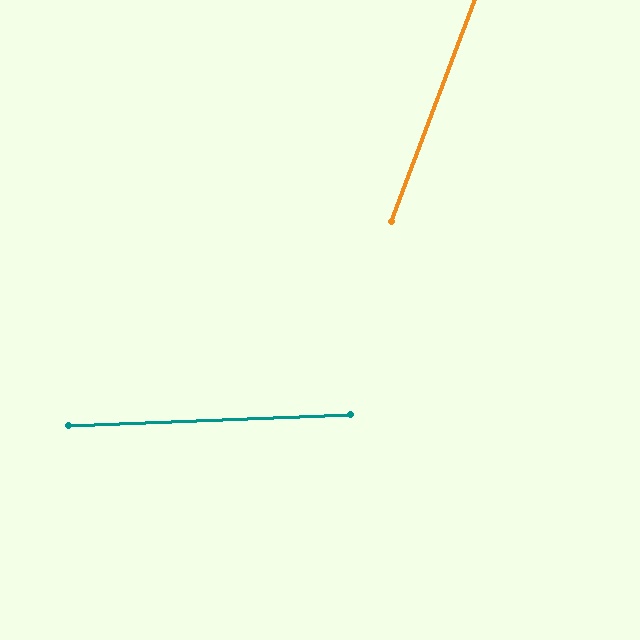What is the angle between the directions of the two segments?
Approximately 67 degrees.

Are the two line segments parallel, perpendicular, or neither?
Neither parallel nor perpendicular — they differ by about 67°.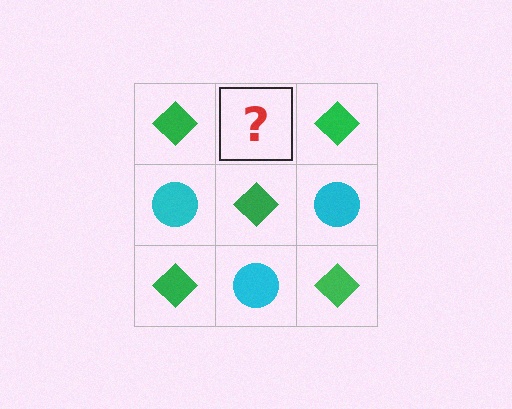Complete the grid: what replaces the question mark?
The question mark should be replaced with a cyan circle.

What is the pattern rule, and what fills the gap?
The rule is that it alternates green diamond and cyan circle in a checkerboard pattern. The gap should be filled with a cyan circle.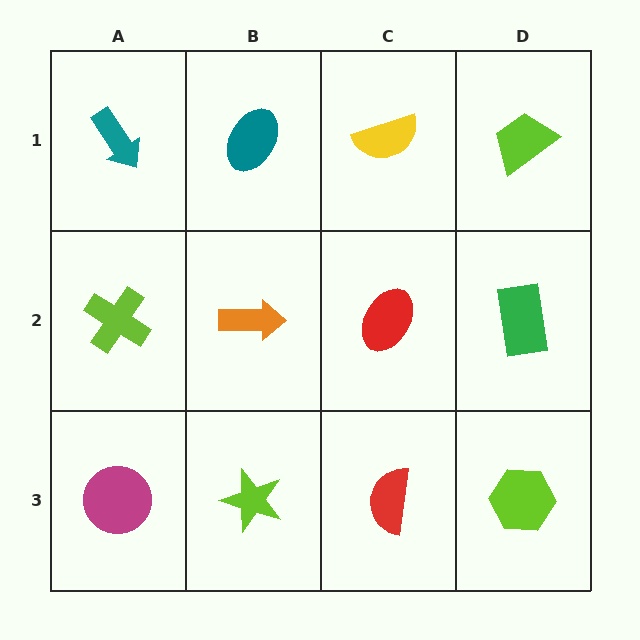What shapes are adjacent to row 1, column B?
An orange arrow (row 2, column B), a teal arrow (row 1, column A), a yellow semicircle (row 1, column C).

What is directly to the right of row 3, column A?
A lime star.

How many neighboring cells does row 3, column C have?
3.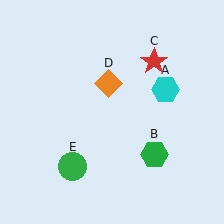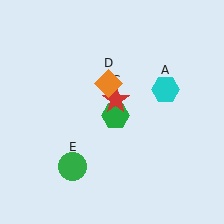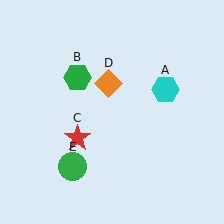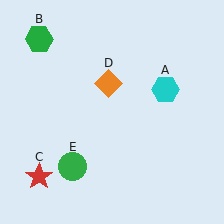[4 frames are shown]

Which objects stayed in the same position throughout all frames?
Cyan hexagon (object A) and orange diamond (object D) and green circle (object E) remained stationary.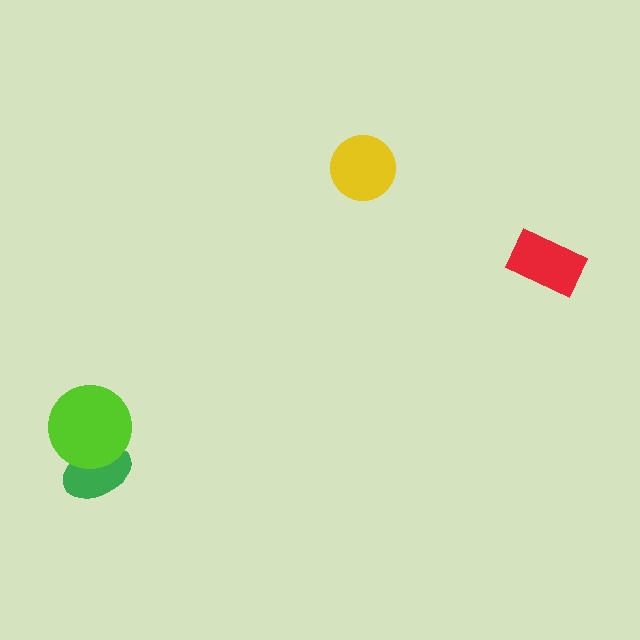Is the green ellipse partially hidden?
Yes, it is partially covered by another shape.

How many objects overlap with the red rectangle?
0 objects overlap with the red rectangle.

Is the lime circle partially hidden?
No, no other shape covers it.